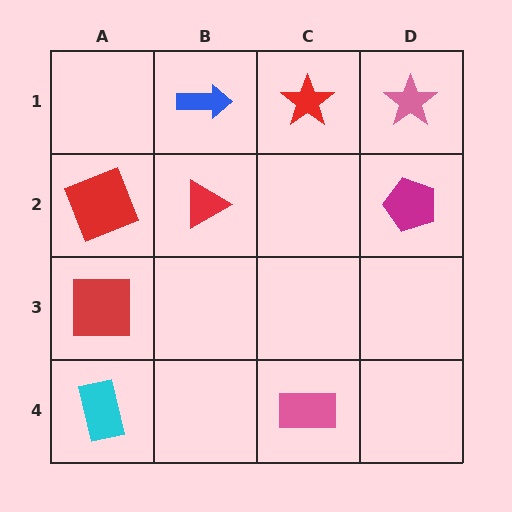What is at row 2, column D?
A magenta pentagon.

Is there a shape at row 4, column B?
No, that cell is empty.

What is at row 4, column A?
A cyan rectangle.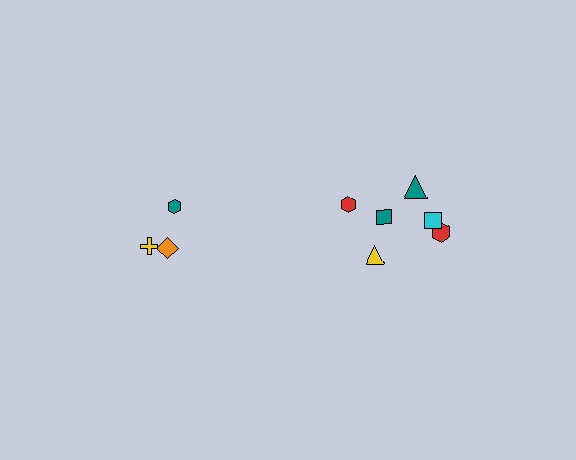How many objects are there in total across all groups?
There are 9 objects.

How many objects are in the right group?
There are 6 objects.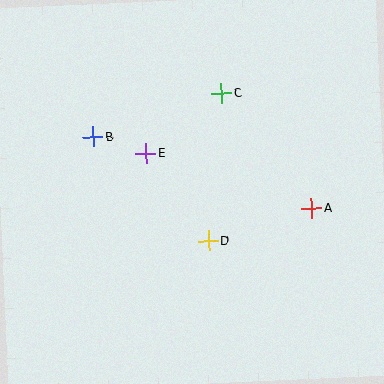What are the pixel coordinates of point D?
Point D is at (209, 241).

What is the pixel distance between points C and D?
The distance between C and D is 148 pixels.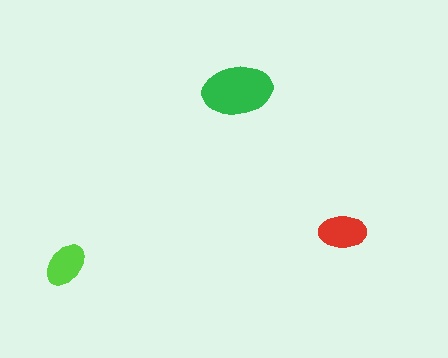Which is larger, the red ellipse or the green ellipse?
The green one.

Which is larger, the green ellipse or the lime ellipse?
The green one.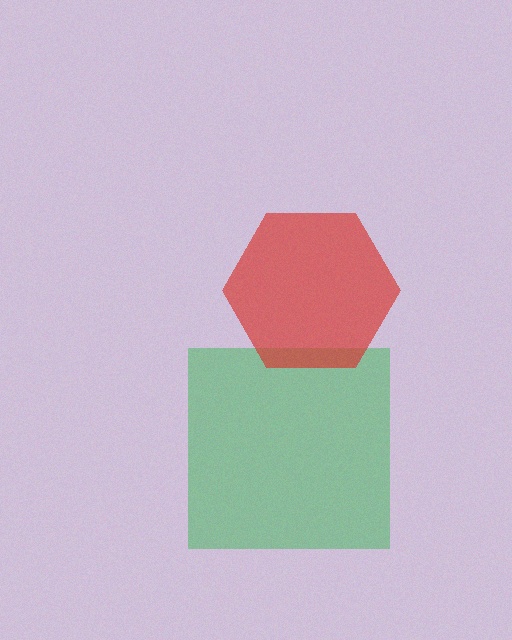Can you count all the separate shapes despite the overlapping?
Yes, there are 2 separate shapes.